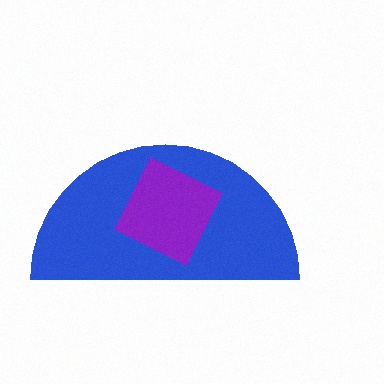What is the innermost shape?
The purple diamond.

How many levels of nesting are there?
2.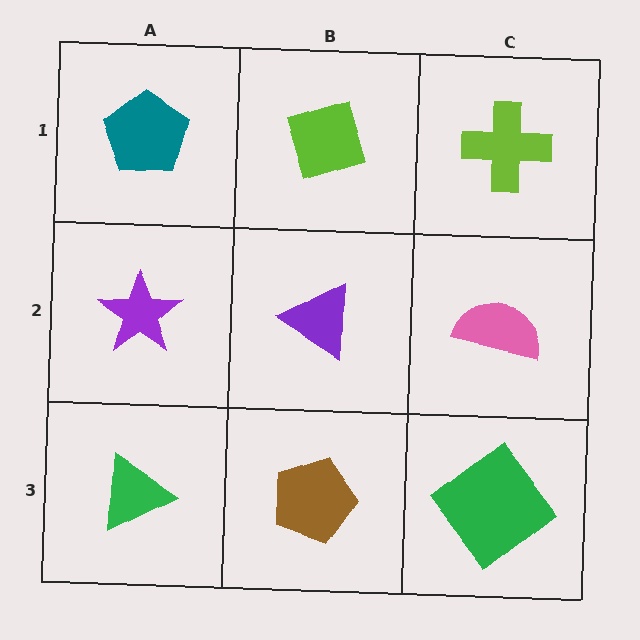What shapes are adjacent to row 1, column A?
A purple star (row 2, column A), a lime diamond (row 1, column B).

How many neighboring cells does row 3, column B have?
3.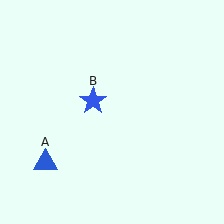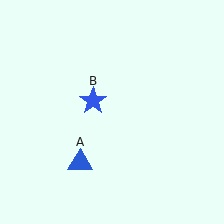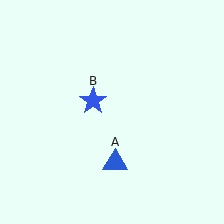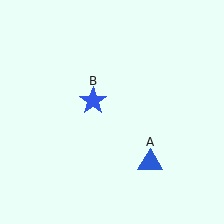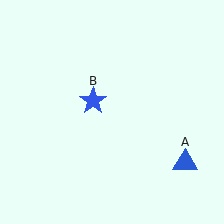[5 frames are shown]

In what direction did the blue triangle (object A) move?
The blue triangle (object A) moved right.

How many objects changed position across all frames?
1 object changed position: blue triangle (object A).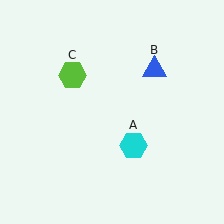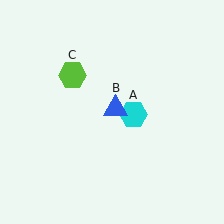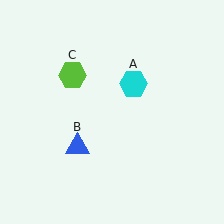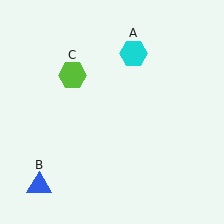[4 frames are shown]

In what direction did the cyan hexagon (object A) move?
The cyan hexagon (object A) moved up.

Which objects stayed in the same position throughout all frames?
Lime hexagon (object C) remained stationary.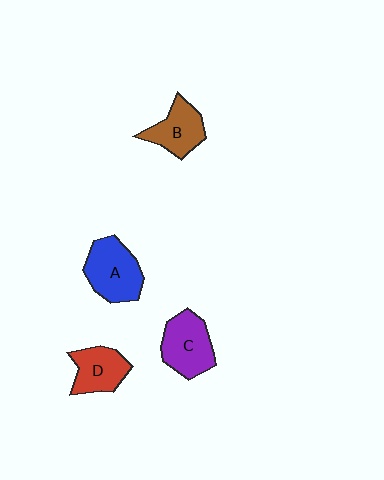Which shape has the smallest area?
Shape D (red).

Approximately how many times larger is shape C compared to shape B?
Approximately 1.2 times.